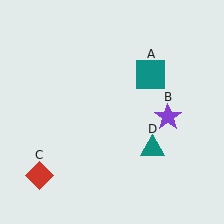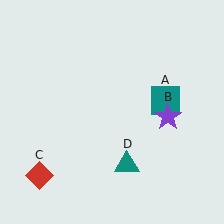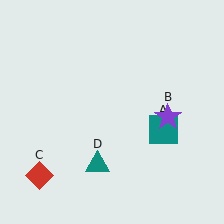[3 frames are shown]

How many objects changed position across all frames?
2 objects changed position: teal square (object A), teal triangle (object D).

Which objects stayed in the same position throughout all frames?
Purple star (object B) and red diamond (object C) remained stationary.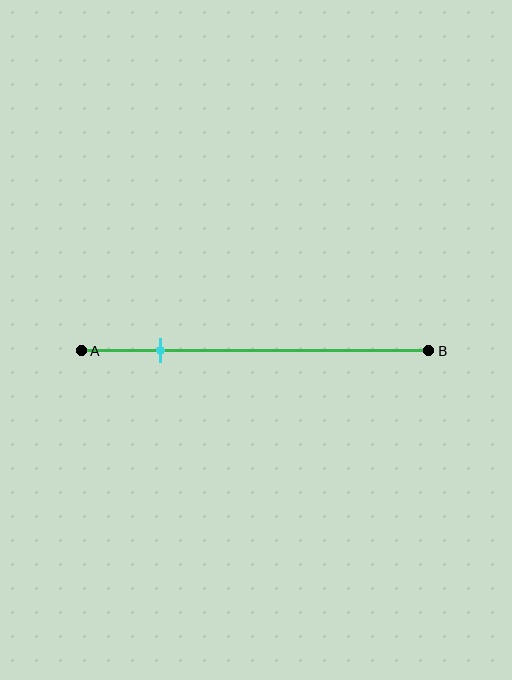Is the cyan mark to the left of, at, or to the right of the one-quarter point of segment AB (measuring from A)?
The cyan mark is approximately at the one-quarter point of segment AB.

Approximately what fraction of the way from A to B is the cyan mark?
The cyan mark is approximately 25% of the way from A to B.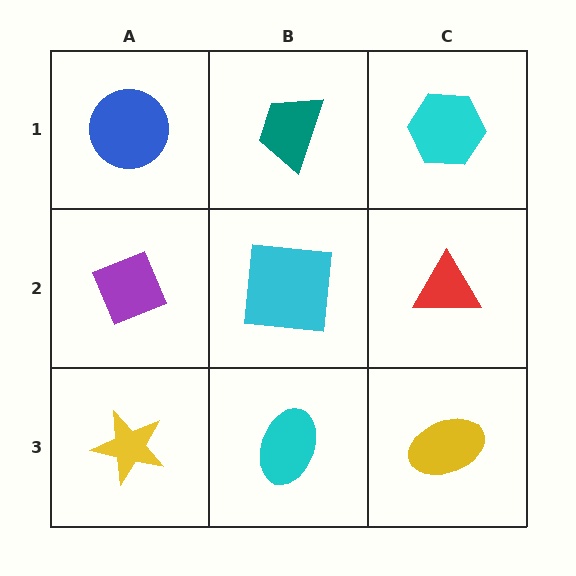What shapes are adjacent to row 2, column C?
A cyan hexagon (row 1, column C), a yellow ellipse (row 3, column C), a cyan square (row 2, column B).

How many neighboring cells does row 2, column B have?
4.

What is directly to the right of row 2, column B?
A red triangle.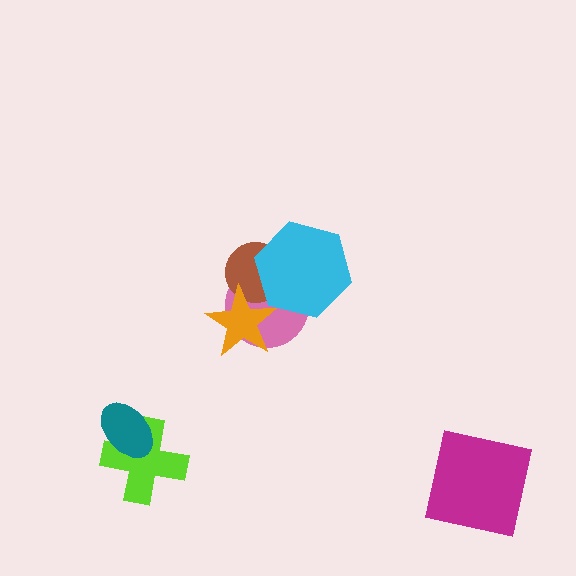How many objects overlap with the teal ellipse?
1 object overlaps with the teal ellipse.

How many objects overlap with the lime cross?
1 object overlaps with the lime cross.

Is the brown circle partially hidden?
Yes, it is partially covered by another shape.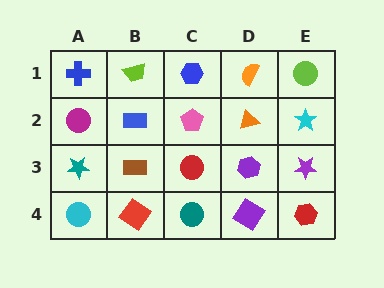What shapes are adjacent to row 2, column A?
A blue cross (row 1, column A), a teal star (row 3, column A), a blue rectangle (row 2, column B).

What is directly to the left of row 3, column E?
A purple hexagon.